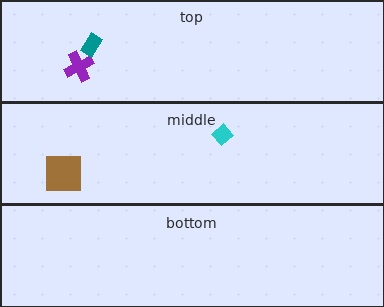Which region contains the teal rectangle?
The top region.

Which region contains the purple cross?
The top region.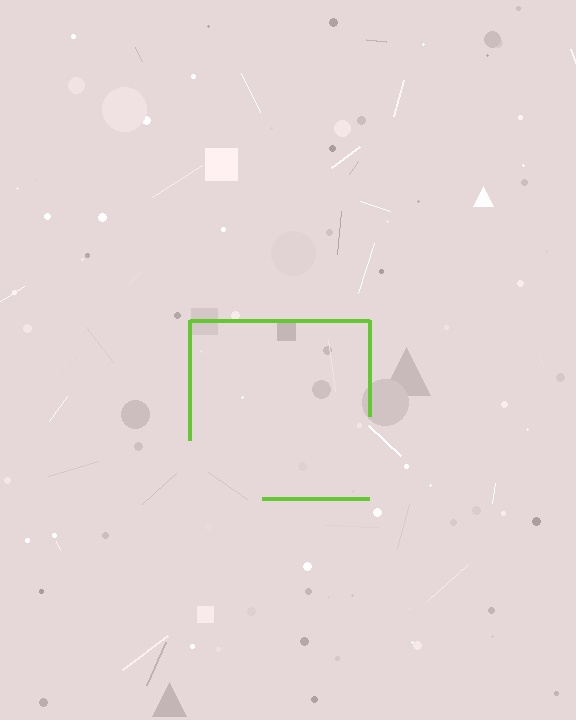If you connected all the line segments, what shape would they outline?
They would outline a square.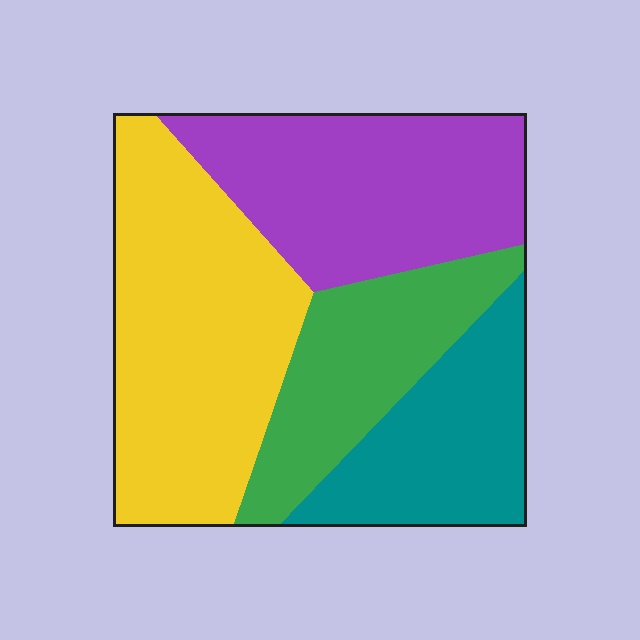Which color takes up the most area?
Yellow, at roughly 35%.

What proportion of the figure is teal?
Teal covers roughly 20% of the figure.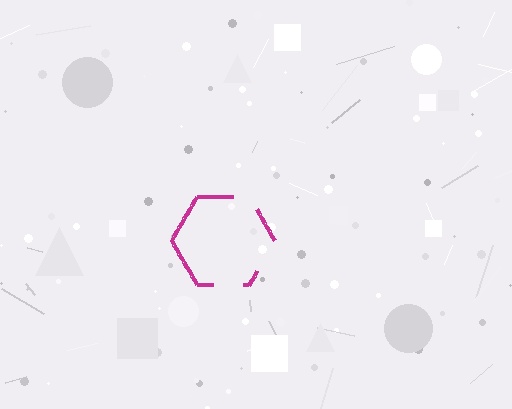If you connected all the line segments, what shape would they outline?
They would outline a hexagon.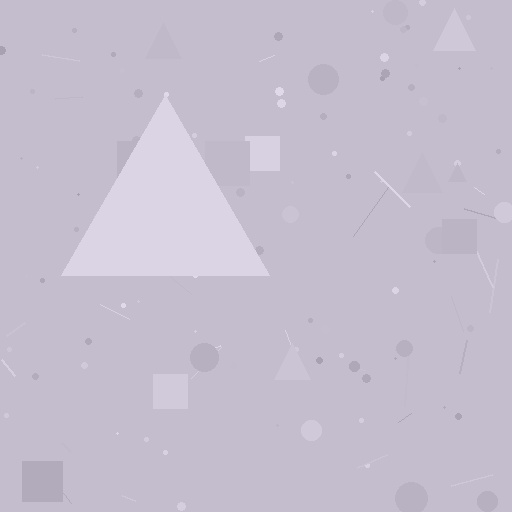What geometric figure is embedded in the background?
A triangle is embedded in the background.